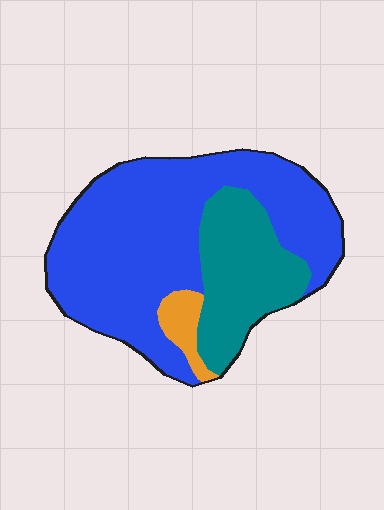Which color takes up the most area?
Blue, at roughly 70%.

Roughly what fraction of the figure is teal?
Teal takes up between a sixth and a third of the figure.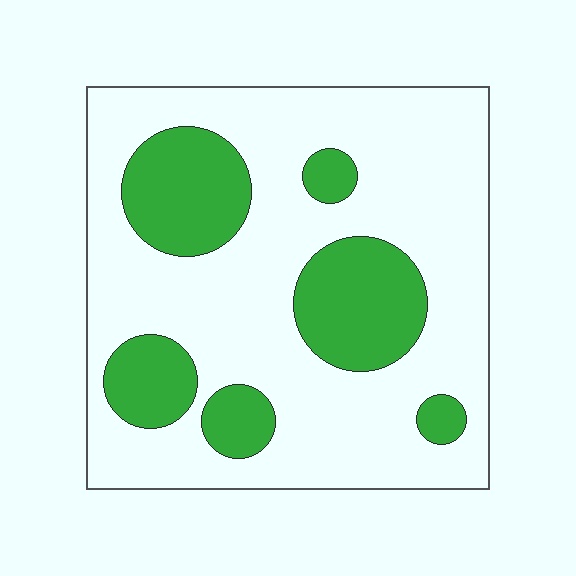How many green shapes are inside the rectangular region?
6.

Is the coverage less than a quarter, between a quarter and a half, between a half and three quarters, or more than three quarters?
Between a quarter and a half.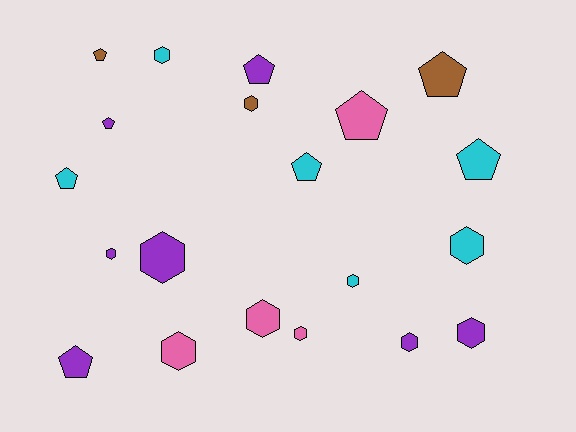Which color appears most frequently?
Purple, with 7 objects.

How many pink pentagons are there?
There is 1 pink pentagon.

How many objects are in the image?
There are 20 objects.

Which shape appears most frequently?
Hexagon, with 11 objects.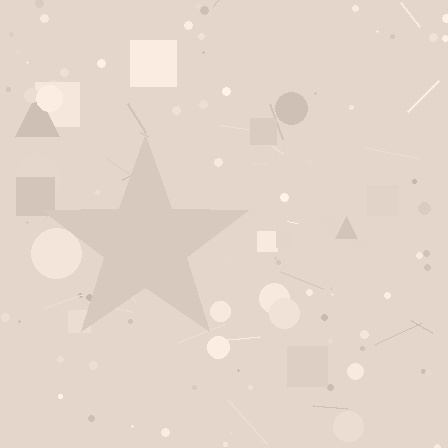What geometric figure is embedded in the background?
A star is embedded in the background.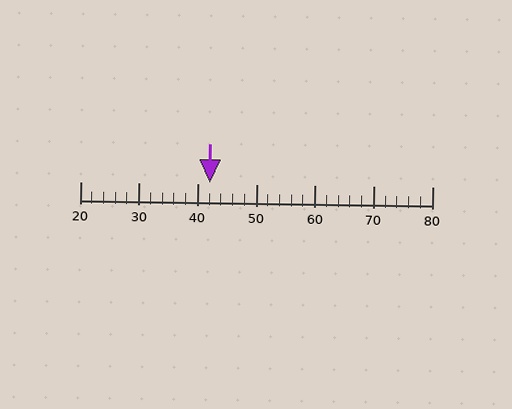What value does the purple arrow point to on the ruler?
The purple arrow points to approximately 42.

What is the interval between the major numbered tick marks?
The major tick marks are spaced 10 units apart.